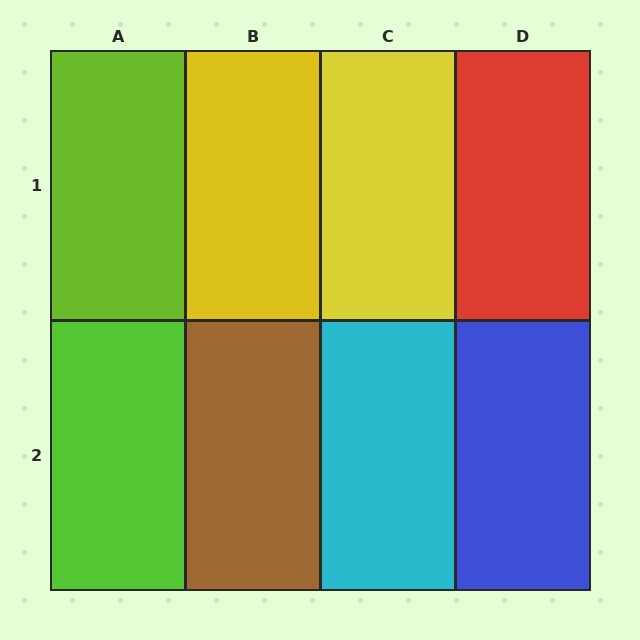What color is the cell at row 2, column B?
Brown.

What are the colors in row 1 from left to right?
Lime, yellow, yellow, red.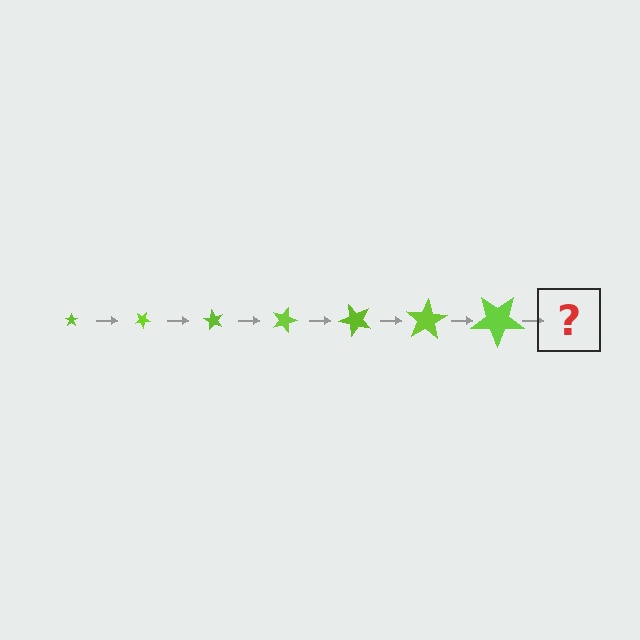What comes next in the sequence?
The next element should be a star, larger than the previous one and rotated 210 degrees from the start.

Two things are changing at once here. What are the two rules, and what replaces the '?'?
The two rules are that the star grows larger each step and it rotates 30 degrees each step. The '?' should be a star, larger than the previous one and rotated 210 degrees from the start.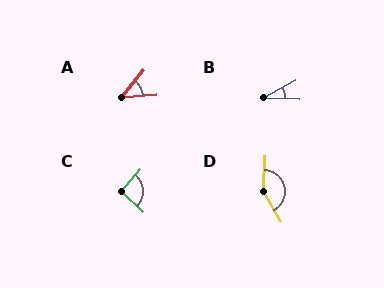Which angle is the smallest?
B, at approximately 30 degrees.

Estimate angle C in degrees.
Approximately 93 degrees.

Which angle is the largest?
D, at approximately 148 degrees.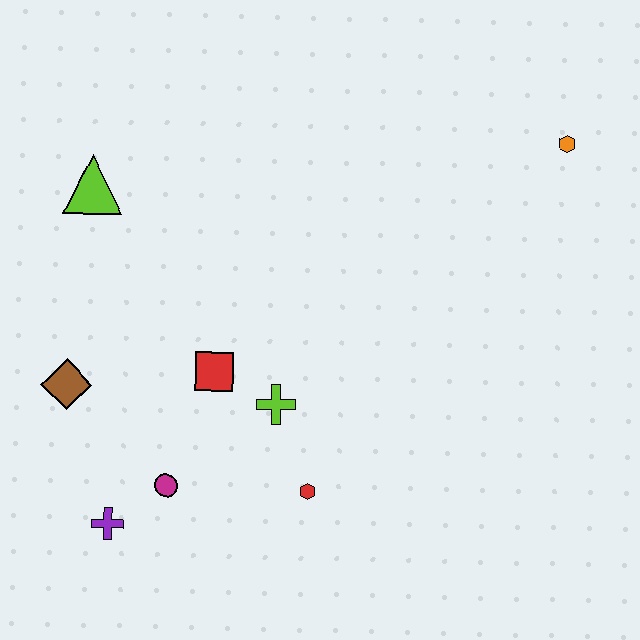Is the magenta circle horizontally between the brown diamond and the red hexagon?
Yes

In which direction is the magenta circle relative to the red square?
The magenta circle is below the red square.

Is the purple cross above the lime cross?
No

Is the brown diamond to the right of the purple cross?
No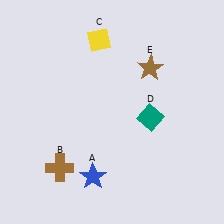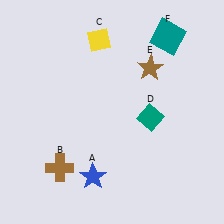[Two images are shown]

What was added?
A teal square (F) was added in Image 2.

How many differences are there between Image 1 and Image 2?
There is 1 difference between the two images.